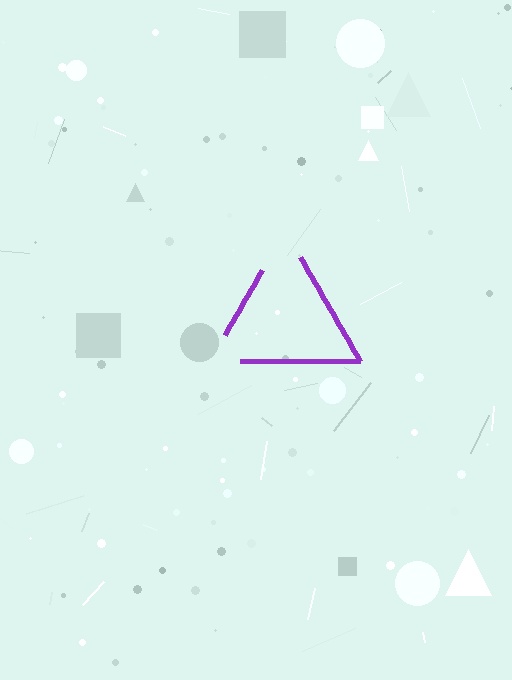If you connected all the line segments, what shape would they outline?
They would outline a triangle.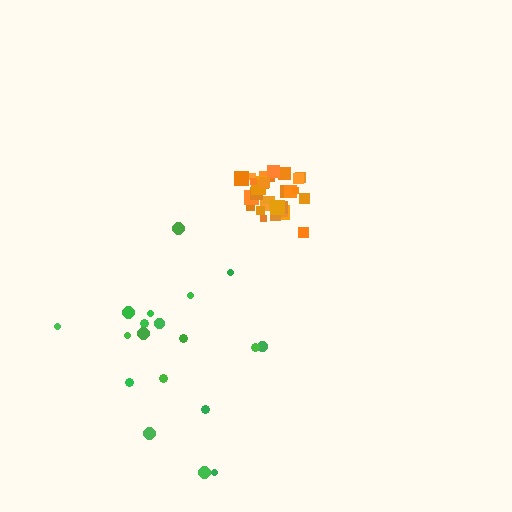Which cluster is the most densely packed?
Orange.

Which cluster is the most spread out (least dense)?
Green.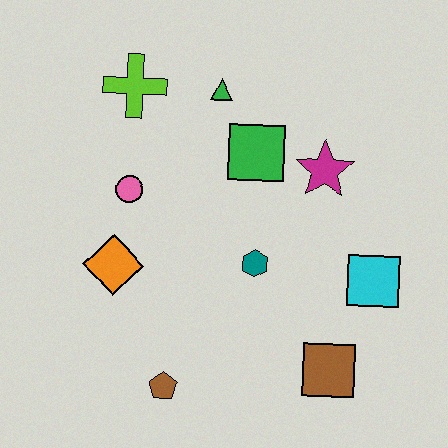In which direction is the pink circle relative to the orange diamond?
The pink circle is above the orange diamond.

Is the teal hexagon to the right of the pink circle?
Yes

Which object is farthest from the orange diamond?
The cyan square is farthest from the orange diamond.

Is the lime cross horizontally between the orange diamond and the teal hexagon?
Yes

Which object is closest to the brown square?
The cyan square is closest to the brown square.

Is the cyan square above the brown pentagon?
Yes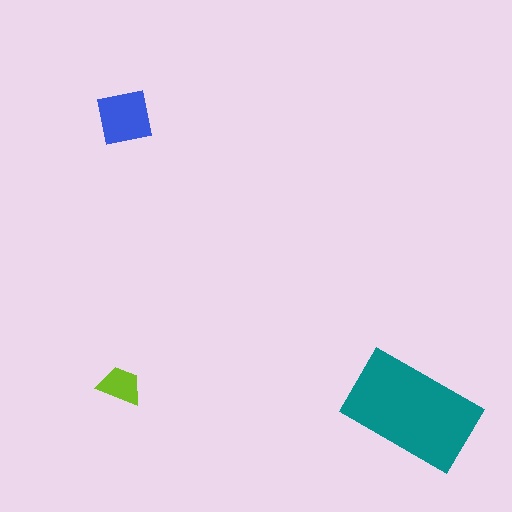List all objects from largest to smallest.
The teal rectangle, the blue square, the lime trapezoid.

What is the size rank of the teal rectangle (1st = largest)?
1st.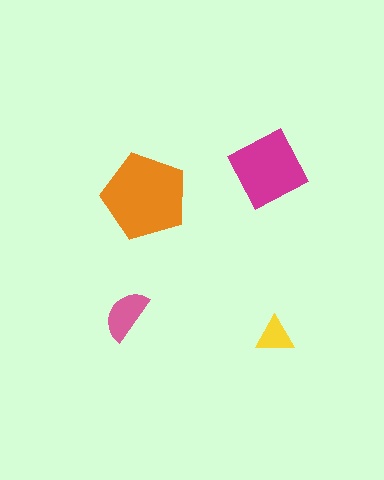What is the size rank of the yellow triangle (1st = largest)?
4th.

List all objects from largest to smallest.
The orange pentagon, the magenta diamond, the pink semicircle, the yellow triangle.